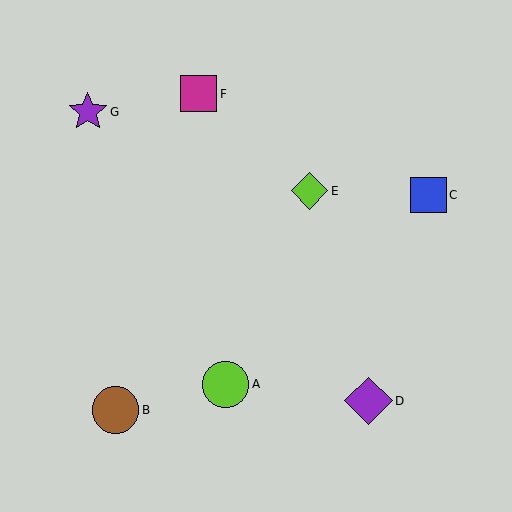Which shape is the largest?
The purple diamond (labeled D) is the largest.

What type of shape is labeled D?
Shape D is a purple diamond.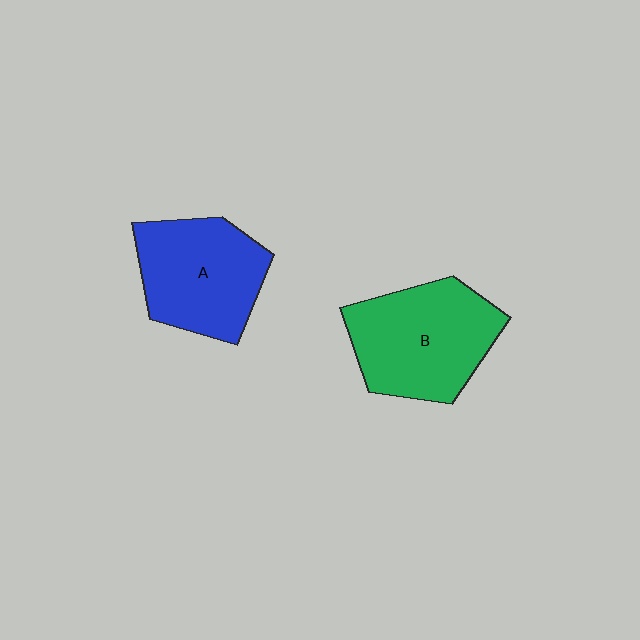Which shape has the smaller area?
Shape A (blue).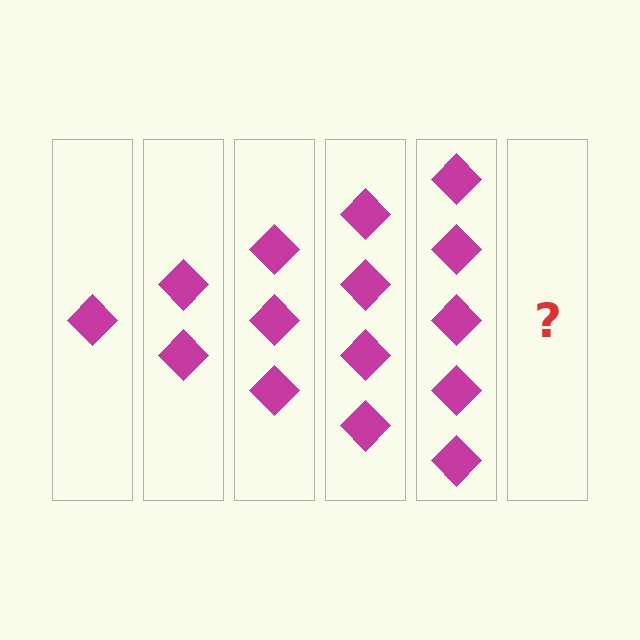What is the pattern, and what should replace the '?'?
The pattern is that each step adds one more diamond. The '?' should be 6 diamonds.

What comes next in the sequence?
The next element should be 6 diamonds.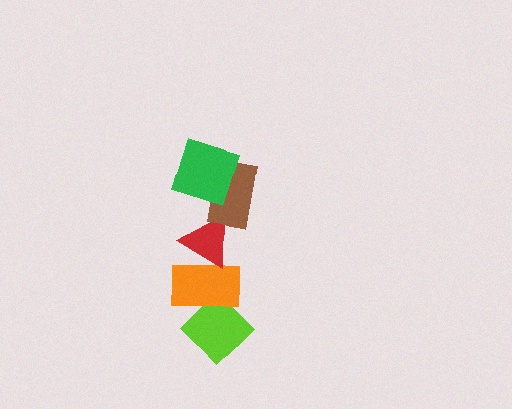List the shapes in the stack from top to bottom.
From top to bottom: the green square, the brown rectangle, the red triangle, the orange rectangle, the lime diamond.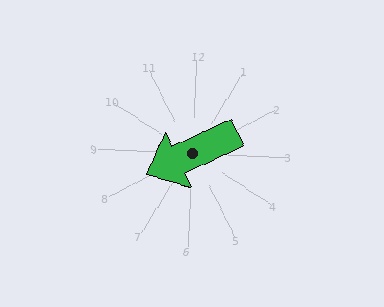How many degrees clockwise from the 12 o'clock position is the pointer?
Approximately 243 degrees.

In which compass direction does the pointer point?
Southwest.